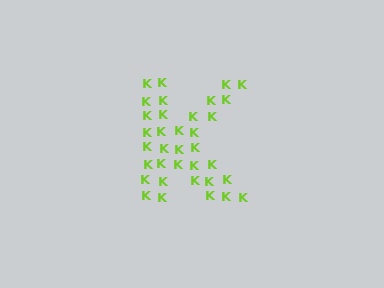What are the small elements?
The small elements are letter K's.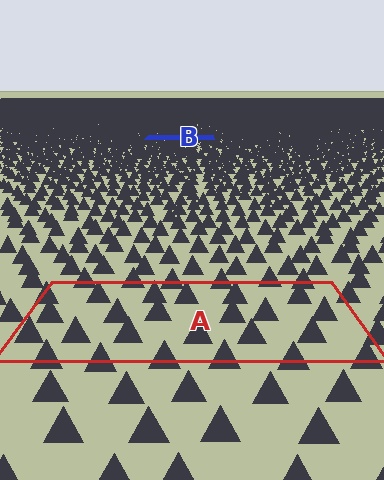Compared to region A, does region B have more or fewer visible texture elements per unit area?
Region B has more texture elements per unit area — they are packed more densely because it is farther away.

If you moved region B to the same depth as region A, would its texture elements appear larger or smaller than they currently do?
They would appear larger. At a closer depth, the same texture elements are projected at a bigger on-screen size.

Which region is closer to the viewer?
Region A is closer. The texture elements there are larger and more spread out.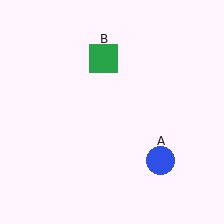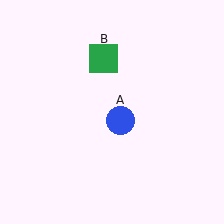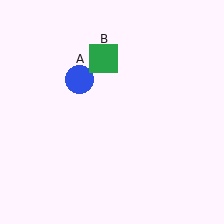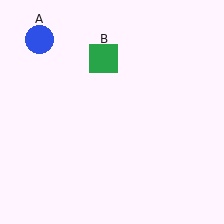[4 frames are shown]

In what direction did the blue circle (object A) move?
The blue circle (object A) moved up and to the left.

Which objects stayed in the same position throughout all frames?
Green square (object B) remained stationary.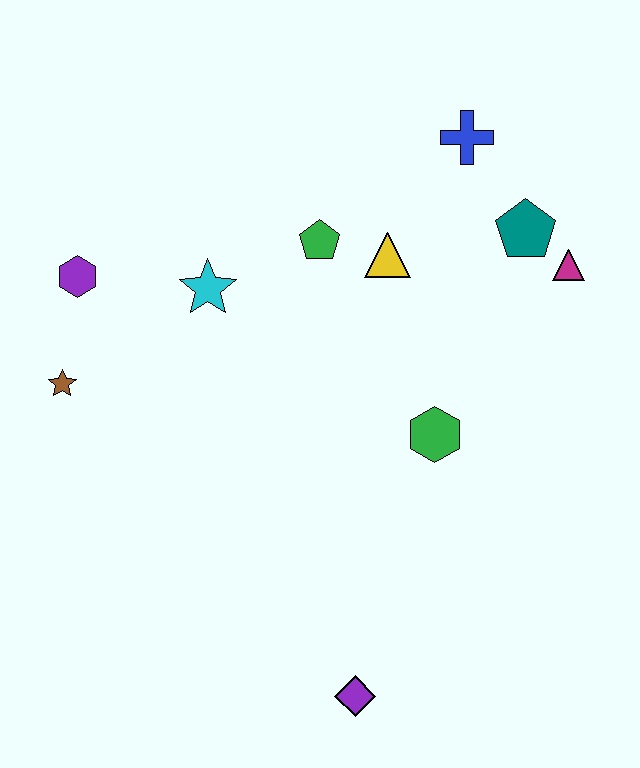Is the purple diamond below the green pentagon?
Yes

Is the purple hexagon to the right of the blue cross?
No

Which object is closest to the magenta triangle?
The teal pentagon is closest to the magenta triangle.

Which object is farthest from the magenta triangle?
The brown star is farthest from the magenta triangle.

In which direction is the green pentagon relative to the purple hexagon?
The green pentagon is to the right of the purple hexagon.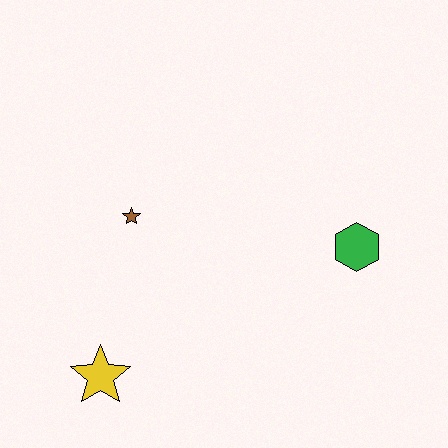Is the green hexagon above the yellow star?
Yes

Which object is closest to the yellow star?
The brown star is closest to the yellow star.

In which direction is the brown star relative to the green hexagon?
The brown star is to the left of the green hexagon.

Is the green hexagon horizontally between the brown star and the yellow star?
No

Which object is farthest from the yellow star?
The green hexagon is farthest from the yellow star.